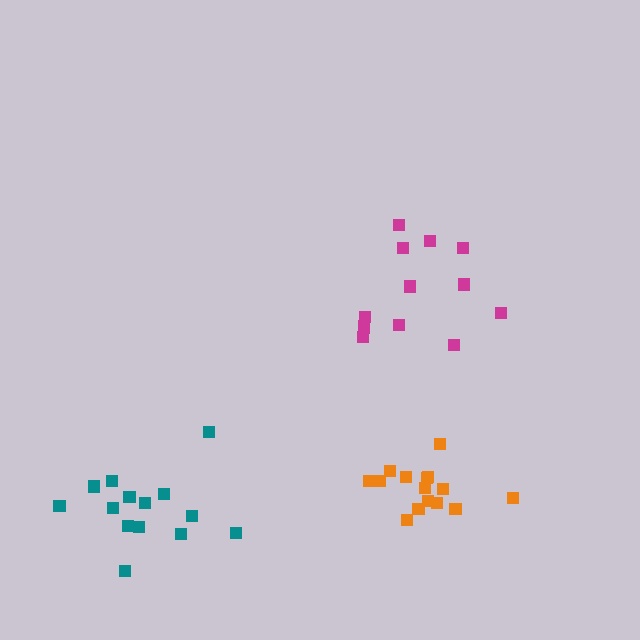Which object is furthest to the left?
The teal cluster is leftmost.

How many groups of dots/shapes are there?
There are 3 groups.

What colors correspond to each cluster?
The clusters are colored: teal, orange, magenta.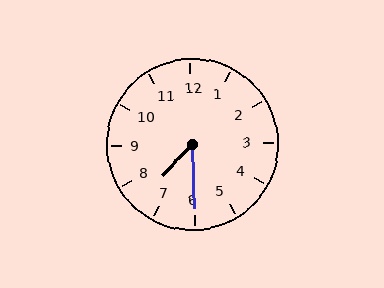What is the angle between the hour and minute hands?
Approximately 45 degrees.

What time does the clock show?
7:30.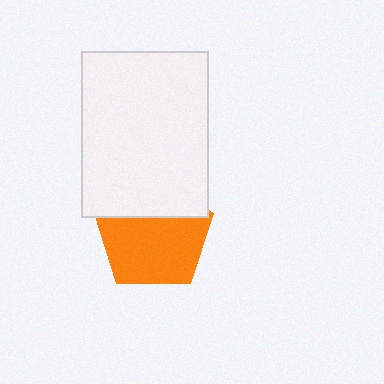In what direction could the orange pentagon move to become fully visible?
The orange pentagon could move down. That would shift it out from behind the white rectangle entirely.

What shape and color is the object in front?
The object in front is a white rectangle.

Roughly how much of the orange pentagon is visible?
Most of it is visible (roughly 68%).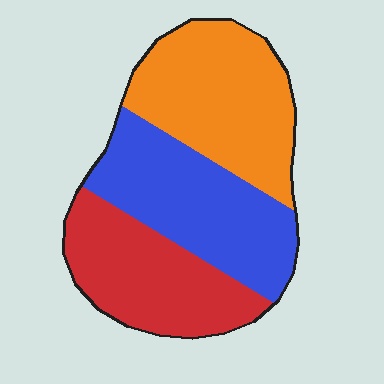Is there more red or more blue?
Blue.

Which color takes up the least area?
Red, at roughly 30%.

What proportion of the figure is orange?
Orange covers about 35% of the figure.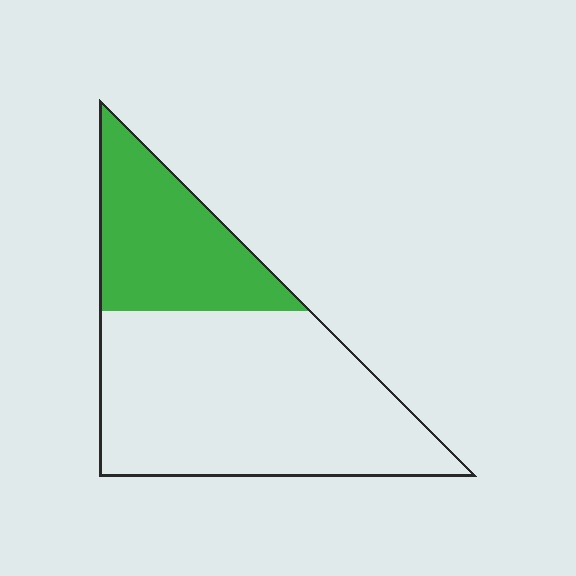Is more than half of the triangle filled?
No.